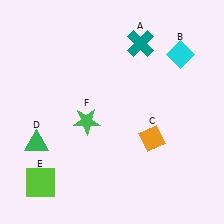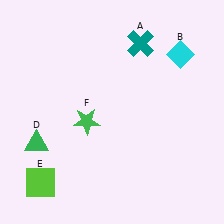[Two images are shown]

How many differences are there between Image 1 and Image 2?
There is 1 difference between the two images.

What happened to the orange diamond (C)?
The orange diamond (C) was removed in Image 2. It was in the bottom-right area of Image 1.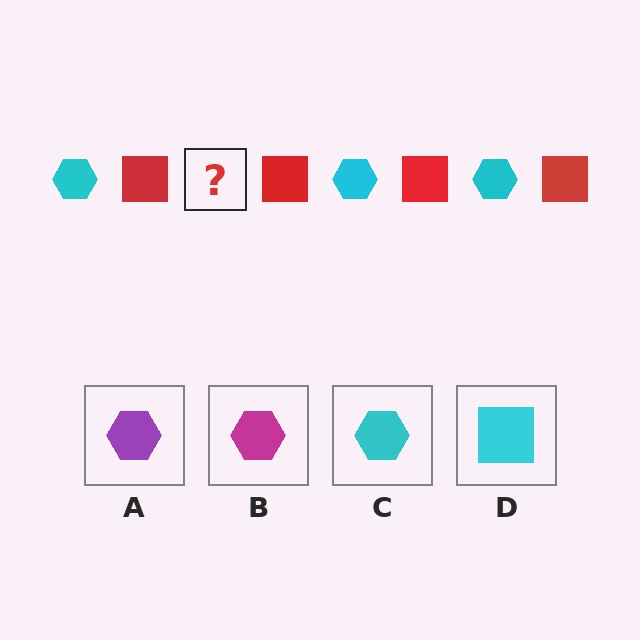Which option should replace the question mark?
Option C.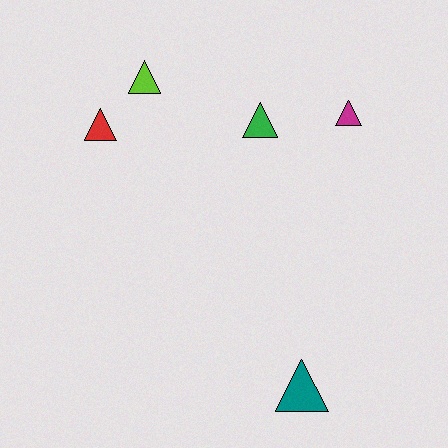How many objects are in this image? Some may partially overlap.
There are 5 objects.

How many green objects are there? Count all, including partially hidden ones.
There is 1 green object.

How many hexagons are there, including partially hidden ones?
There are no hexagons.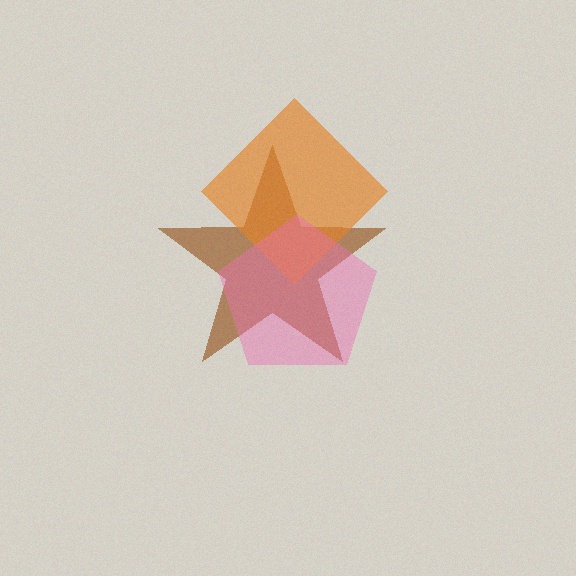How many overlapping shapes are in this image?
There are 3 overlapping shapes in the image.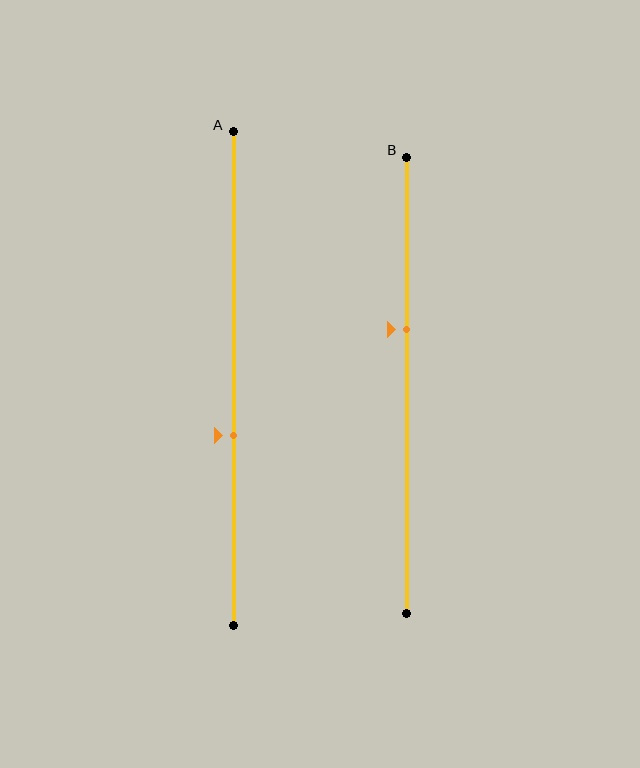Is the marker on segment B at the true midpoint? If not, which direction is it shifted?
No, the marker on segment B is shifted upward by about 12% of the segment length.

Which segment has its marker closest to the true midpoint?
Segment A has its marker closest to the true midpoint.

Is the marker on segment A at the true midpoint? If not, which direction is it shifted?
No, the marker on segment A is shifted downward by about 12% of the segment length.